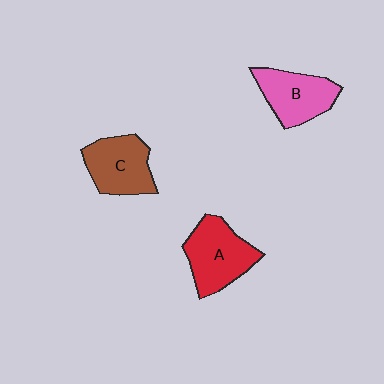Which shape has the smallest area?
Shape B (pink).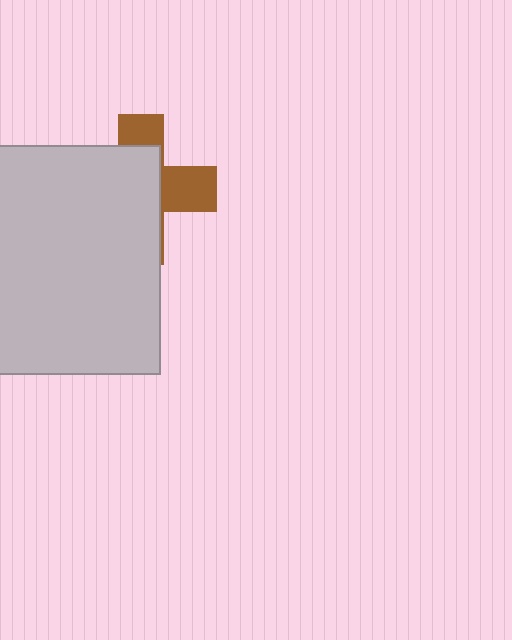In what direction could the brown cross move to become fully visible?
The brown cross could move right. That would shift it out from behind the light gray rectangle entirely.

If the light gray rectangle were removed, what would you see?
You would see the complete brown cross.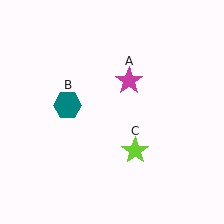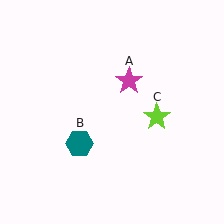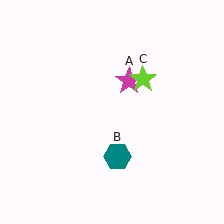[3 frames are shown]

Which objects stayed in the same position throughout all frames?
Magenta star (object A) remained stationary.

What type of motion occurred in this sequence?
The teal hexagon (object B), lime star (object C) rotated counterclockwise around the center of the scene.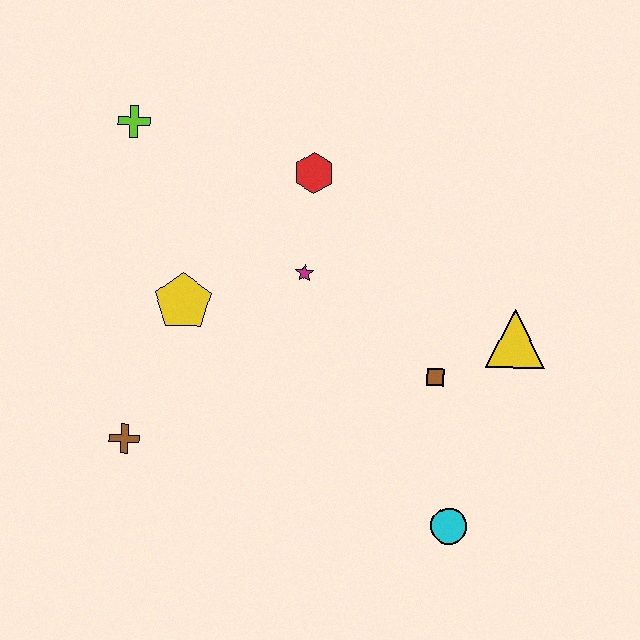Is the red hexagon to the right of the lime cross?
Yes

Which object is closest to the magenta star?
The red hexagon is closest to the magenta star.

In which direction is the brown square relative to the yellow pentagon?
The brown square is to the right of the yellow pentagon.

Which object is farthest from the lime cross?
The cyan circle is farthest from the lime cross.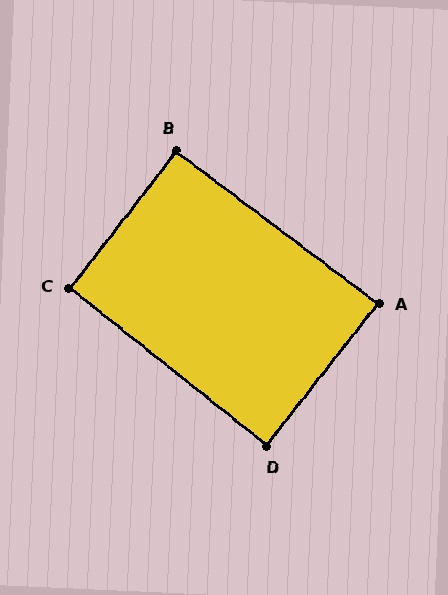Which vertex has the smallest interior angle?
A, at approximately 89 degrees.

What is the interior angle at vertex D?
Approximately 89 degrees (approximately right).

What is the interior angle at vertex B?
Approximately 91 degrees (approximately right).